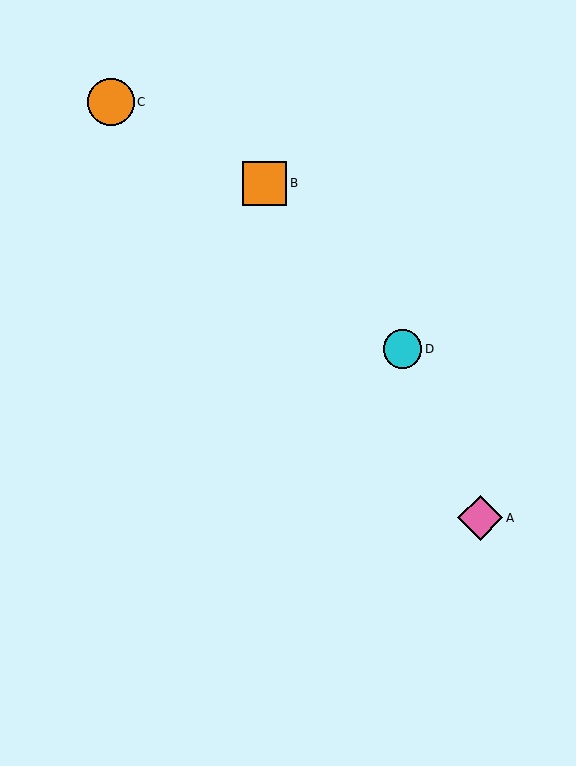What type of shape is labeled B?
Shape B is an orange square.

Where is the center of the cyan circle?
The center of the cyan circle is at (403, 349).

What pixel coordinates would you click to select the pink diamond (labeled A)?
Click at (480, 518) to select the pink diamond A.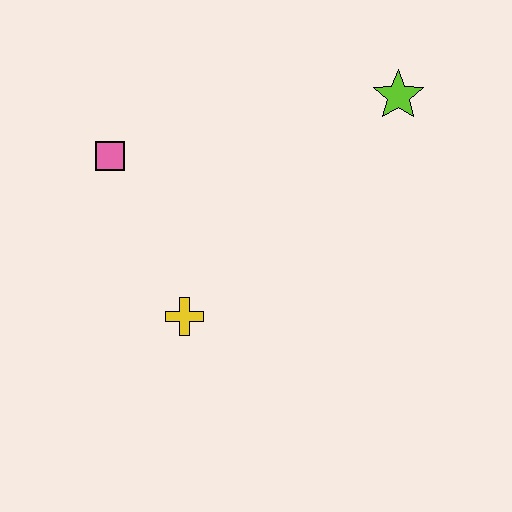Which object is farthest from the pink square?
The lime star is farthest from the pink square.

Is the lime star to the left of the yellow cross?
No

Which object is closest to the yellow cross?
The pink square is closest to the yellow cross.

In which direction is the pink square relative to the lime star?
The pink square is to the left of the lime star.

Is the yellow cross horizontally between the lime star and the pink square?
Yes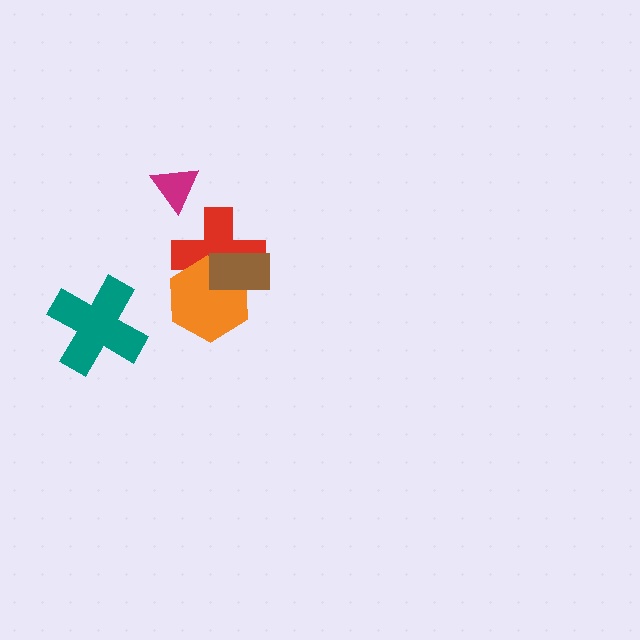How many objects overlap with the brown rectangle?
2 objects overlap with the brown rectangle.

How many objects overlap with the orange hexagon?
2 objects overlap with the orange hexagon.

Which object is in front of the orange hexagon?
The brown rectangle is in front of the orange hexagon.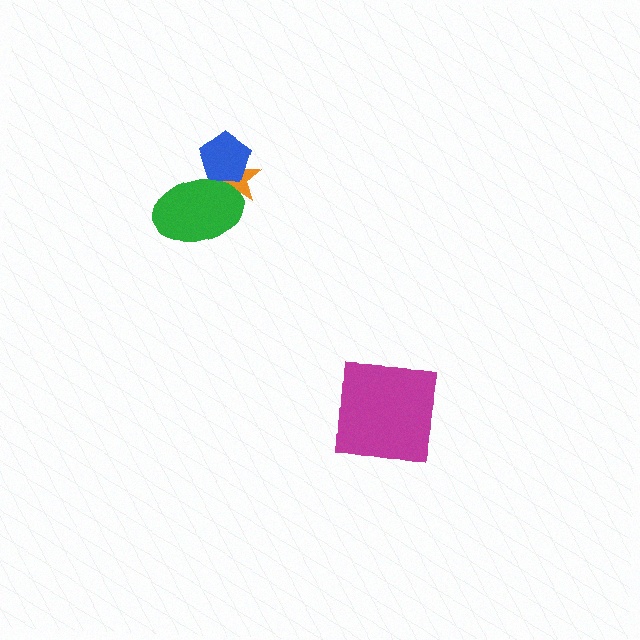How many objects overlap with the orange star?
2 objects overlap with the orange star.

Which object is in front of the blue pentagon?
The green ellipse is in front of the blue pentagon.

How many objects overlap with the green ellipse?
2 objects overlap with the green ellipse.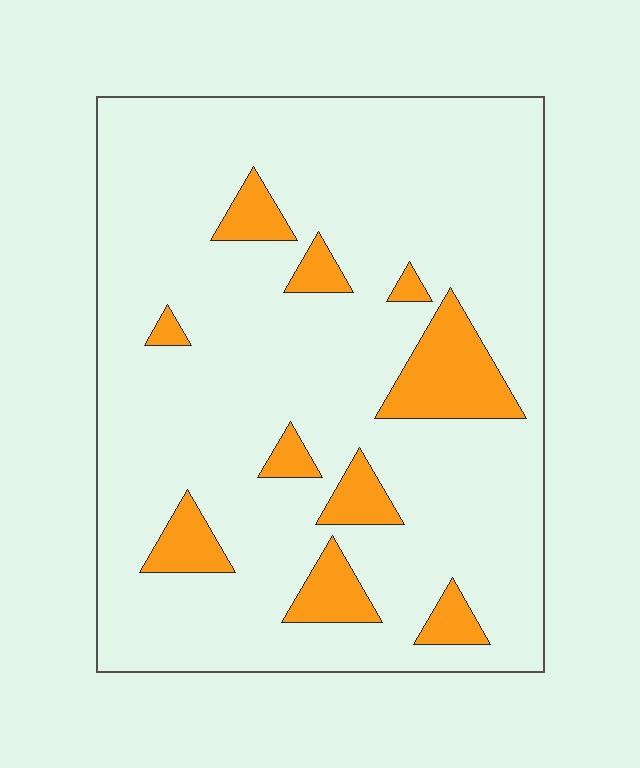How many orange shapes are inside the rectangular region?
10.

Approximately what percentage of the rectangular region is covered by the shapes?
Approximately 15%.